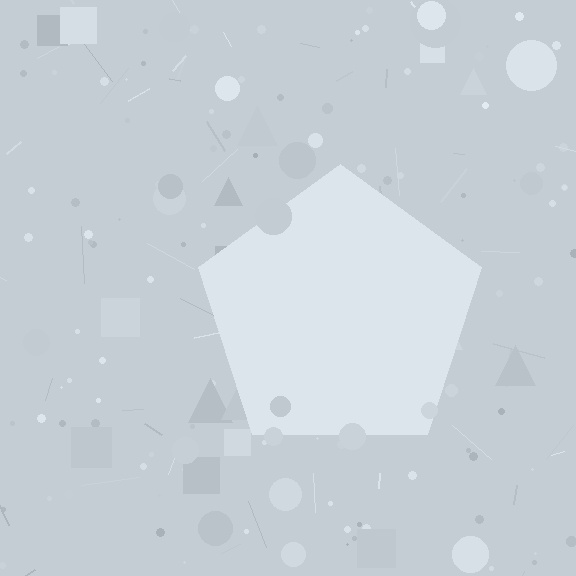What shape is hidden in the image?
A pentagon is hidden in the image.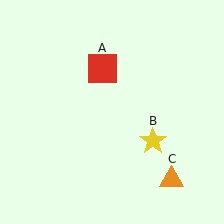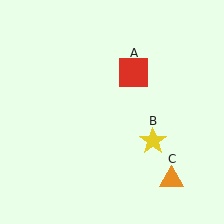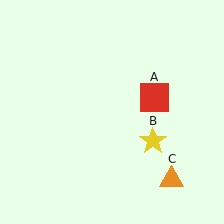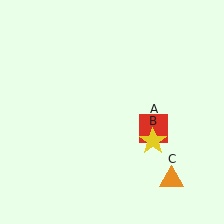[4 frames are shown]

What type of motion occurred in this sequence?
The red square (object A) rotated clockwise around the center of the scene.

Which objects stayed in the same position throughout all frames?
Yellow star (object B) and orange triangle (object C) remained stationary.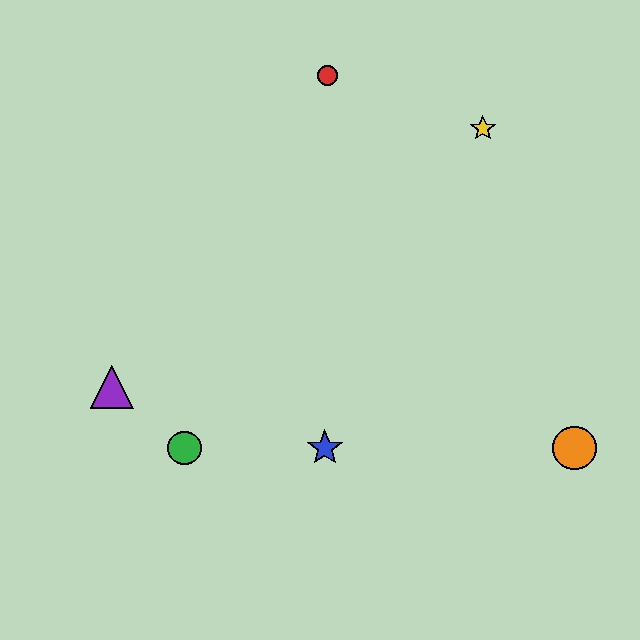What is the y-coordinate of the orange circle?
The orange circle is at y≈448.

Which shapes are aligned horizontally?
The blue star, the green circle, the orange circle are aligned horizontally.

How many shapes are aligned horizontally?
3 shapes (the blue star, the green circle, the orange circle) are aligned horizontally.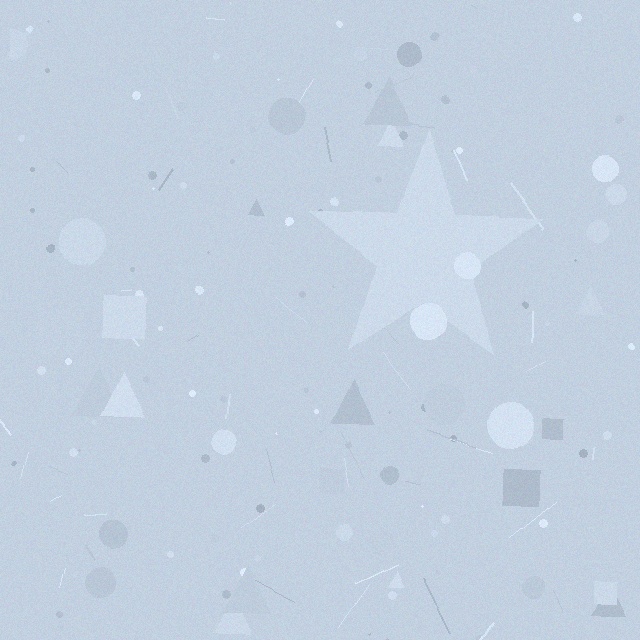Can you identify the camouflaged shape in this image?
The camouflaged shape is a star.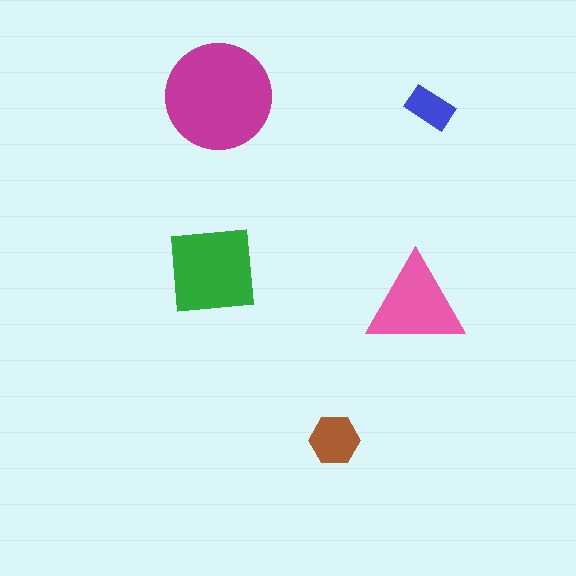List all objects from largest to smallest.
The magenta circle, the green square, the pink triangle, the brown hexagon, the blue rectangle.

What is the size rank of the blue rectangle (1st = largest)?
5th.